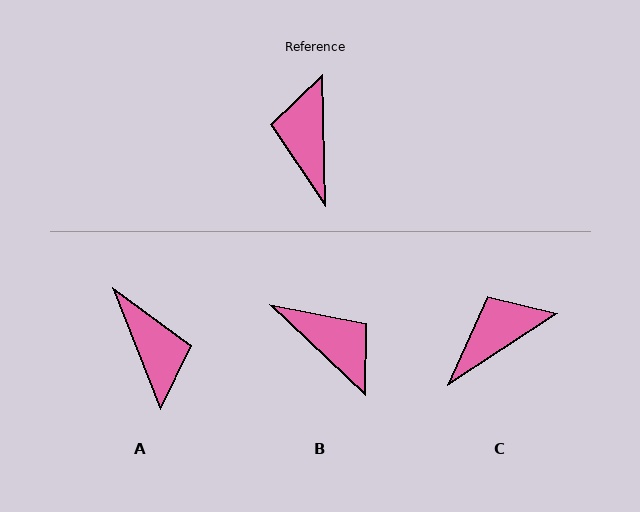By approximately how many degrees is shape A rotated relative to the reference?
Approximately 160 degrees clockwise.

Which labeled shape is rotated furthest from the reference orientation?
A, about 160 degrees away.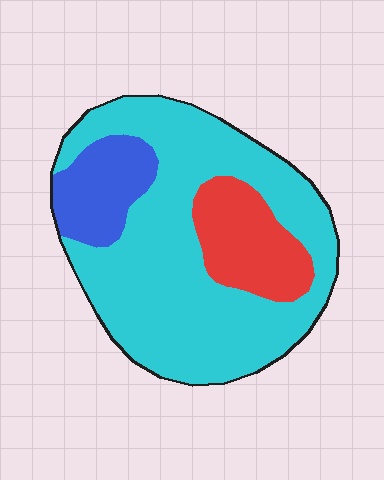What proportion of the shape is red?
Red covers around 15% of the shape.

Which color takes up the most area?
Cyan, at roughly 70%.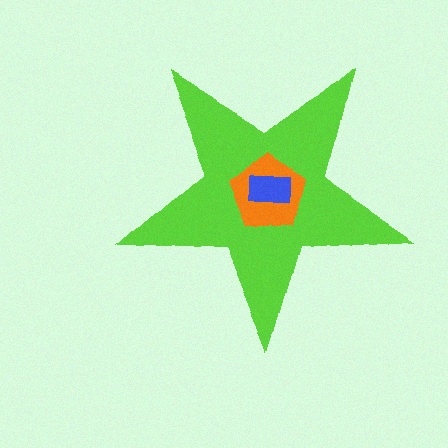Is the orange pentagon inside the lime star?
Yes.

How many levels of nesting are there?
3.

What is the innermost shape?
The blue rectangle.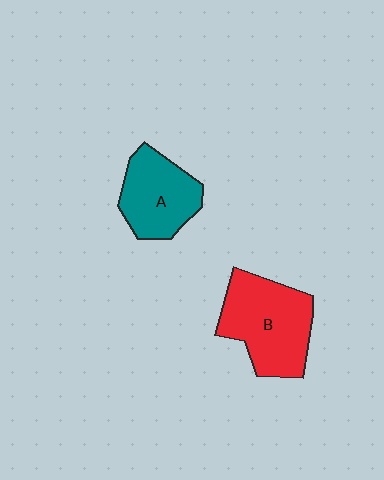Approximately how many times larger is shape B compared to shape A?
Approximately 1.3 times.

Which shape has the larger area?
Shape B (red).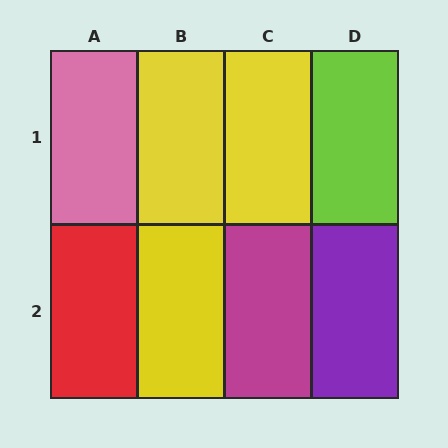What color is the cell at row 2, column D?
Purple.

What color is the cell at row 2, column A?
Red.